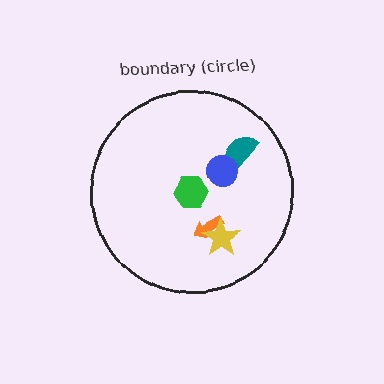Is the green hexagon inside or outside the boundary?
Inside.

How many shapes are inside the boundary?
5 inside, 0 outside.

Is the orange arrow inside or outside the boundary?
Inside.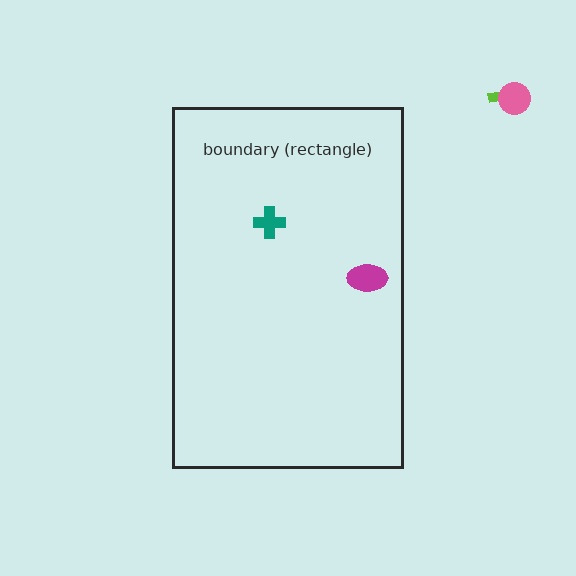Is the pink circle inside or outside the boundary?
Outside.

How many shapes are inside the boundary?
2 inside, 2 outside.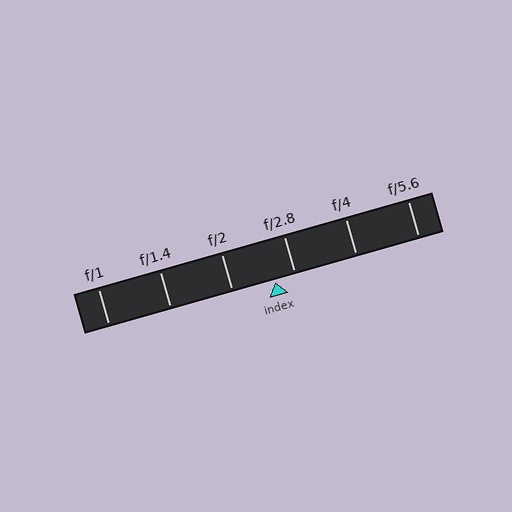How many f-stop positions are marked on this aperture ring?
There are 6 f-stop positions marked.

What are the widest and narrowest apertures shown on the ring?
The widest aperture shown is f/1 and the narrowest is f/5.6.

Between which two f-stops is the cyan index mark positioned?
The index mark is between f/2 and f/2.8.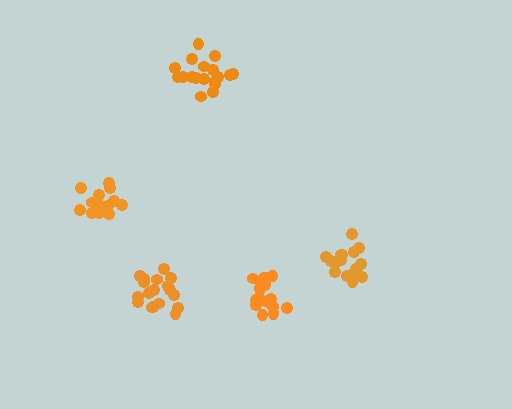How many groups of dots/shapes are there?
There are 5 groups.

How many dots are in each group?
Group 1: 18 dots, Group 2: 14 dots, Group 3: 18 dots, Group 4: 19 dots, Group 5: 18 dots (87 total).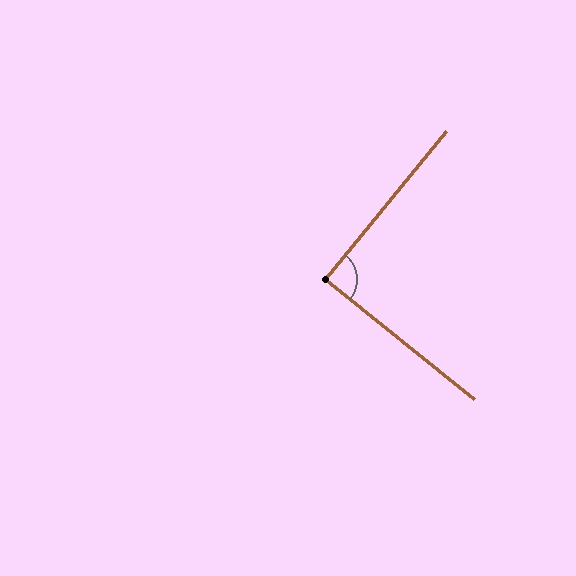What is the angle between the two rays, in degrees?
Approximately 89 degrees.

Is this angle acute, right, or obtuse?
It is approximately a right angle.